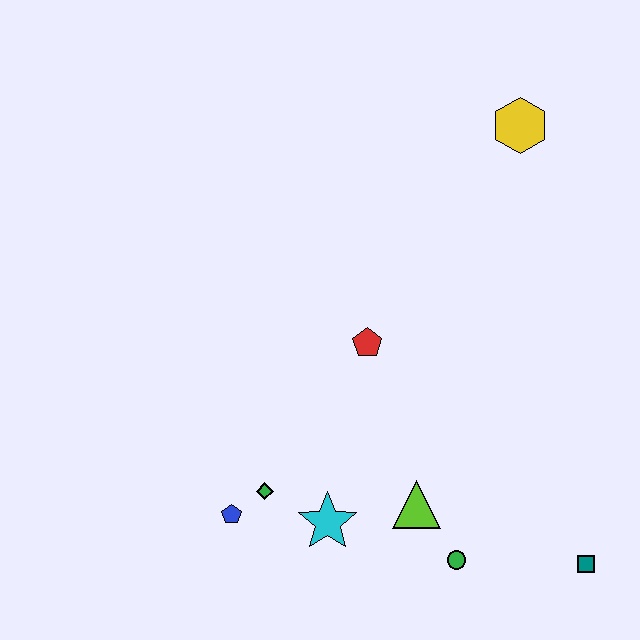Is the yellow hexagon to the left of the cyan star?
No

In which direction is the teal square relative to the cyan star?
The teal square is to the right of the cyan star.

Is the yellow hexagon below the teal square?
No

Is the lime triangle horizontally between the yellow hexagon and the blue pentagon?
Yes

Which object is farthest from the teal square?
The yellow hexagon is farthest from the teal square.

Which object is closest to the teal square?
The green circle is closest to the teal square.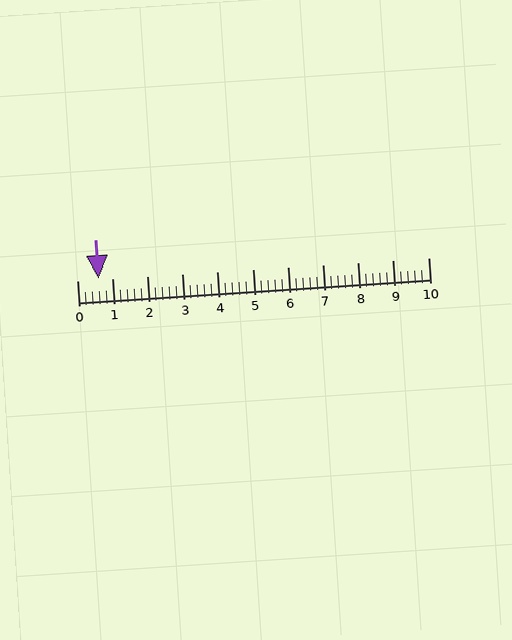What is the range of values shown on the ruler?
The ruler shows values from 0 to 10.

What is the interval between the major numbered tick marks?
The major tick marks are spaced 1 units apart.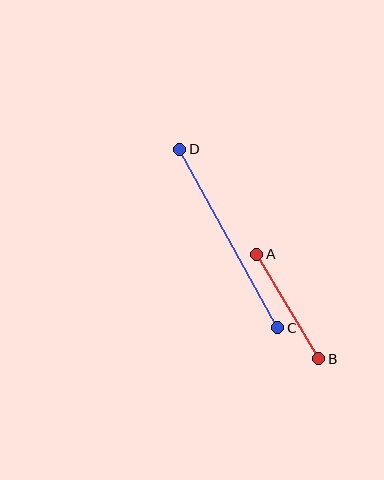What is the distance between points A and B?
The distance is approximately 122 pixels.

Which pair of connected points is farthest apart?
Points C and D are farthest apart.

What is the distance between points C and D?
The distance is approximately 204 pixels.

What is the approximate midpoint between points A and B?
The midpoint is at approximately (288, 307) pixels.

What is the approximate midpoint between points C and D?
The midpoint is at approximately (229, 239) pixels.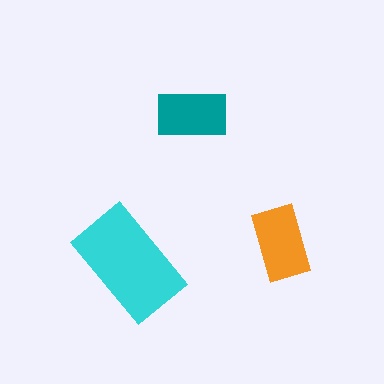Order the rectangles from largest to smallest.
the cyan one, the orange one, the teal one.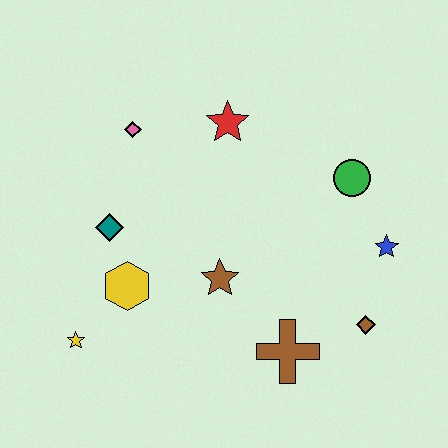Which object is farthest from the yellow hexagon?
The blue star is farthest from the yellow hexagon.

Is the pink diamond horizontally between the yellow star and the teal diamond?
No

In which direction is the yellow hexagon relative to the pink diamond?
The yellow hexagon is below the pink diamond.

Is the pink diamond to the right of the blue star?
No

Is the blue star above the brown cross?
Yes